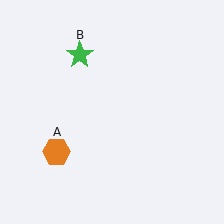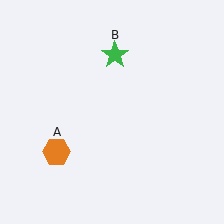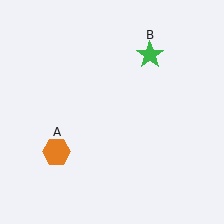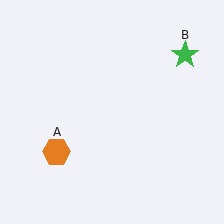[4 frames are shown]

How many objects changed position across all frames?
1 object changed position: green star (object B).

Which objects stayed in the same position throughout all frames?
Orange hexagon (object A) remained stationary.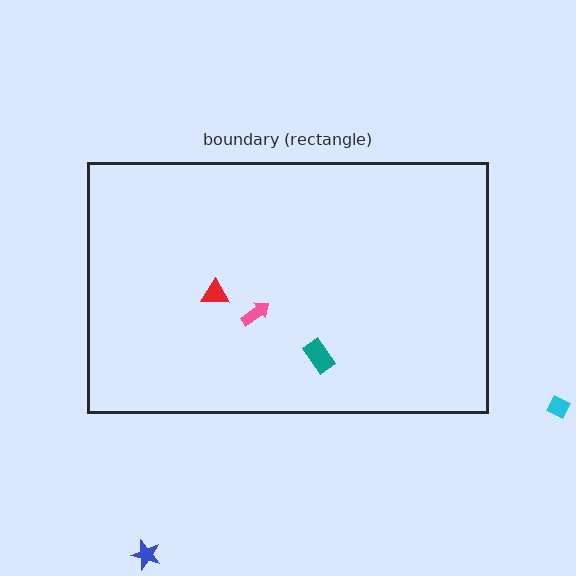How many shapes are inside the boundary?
3 inside, 2 outside.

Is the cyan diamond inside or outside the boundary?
Outside.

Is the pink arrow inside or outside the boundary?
Inside.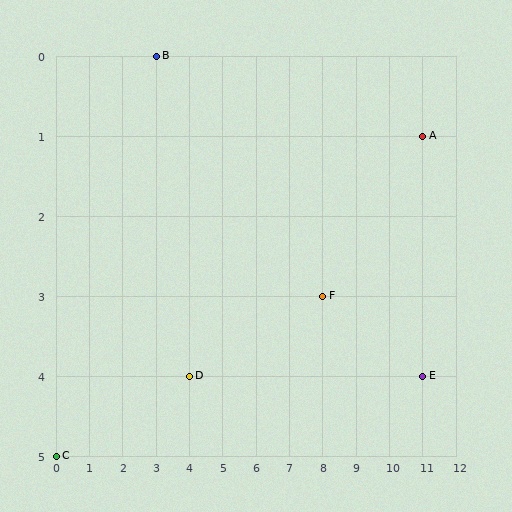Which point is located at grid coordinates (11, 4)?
Point E is at (11, 4).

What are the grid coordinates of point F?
Point F is at grid coordinates (8, 3).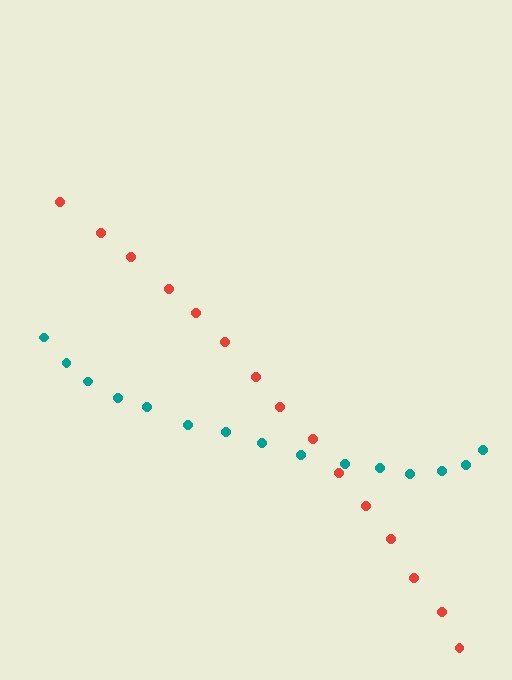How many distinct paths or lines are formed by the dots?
There are 2 distinct paths.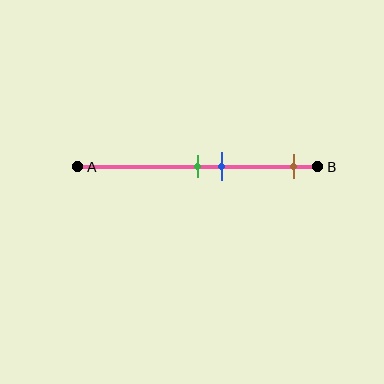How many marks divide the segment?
There are 3 marks dividing the segment.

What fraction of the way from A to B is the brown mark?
The brown mark is approximately 90% (0.9) of the way from A to B.